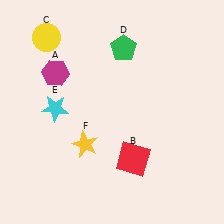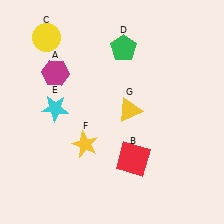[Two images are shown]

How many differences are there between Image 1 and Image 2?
There is 1 difference between the two images.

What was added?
A yellow triangle (G) was added in Image 2.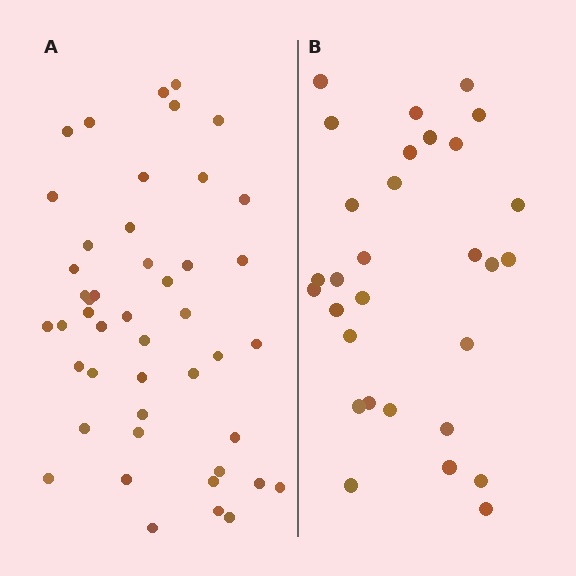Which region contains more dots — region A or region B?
Region A (the left region) has more dots.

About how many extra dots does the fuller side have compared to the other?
Region A has approximately 15 more dots than region B.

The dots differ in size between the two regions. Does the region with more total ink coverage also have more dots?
No. Region B has more total ink coverage because its dots are larger, but region A actually contains more individual dots. Total area can be misleading — the number of items is what matters here.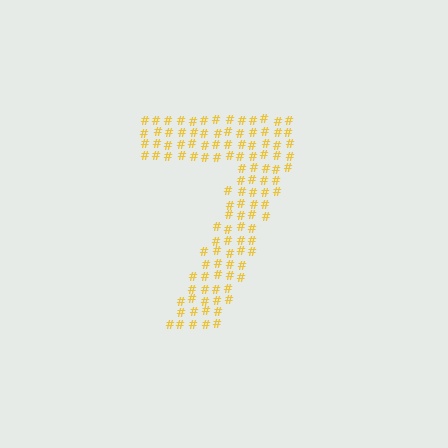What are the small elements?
The small elements are hash symbols.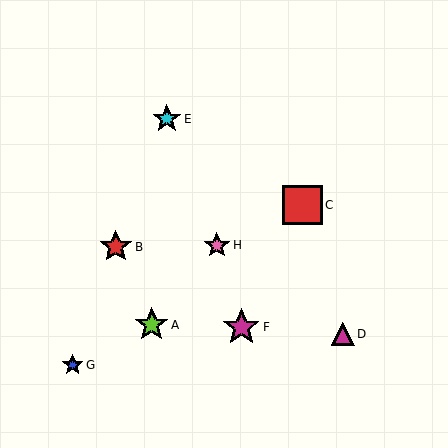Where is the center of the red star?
The center of the red star is at (116, 247).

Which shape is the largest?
The red square (labeled C) is the largest.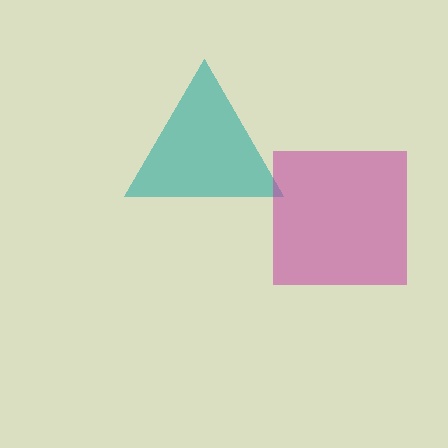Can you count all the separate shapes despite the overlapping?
Yes, there are 2 separate shapes.